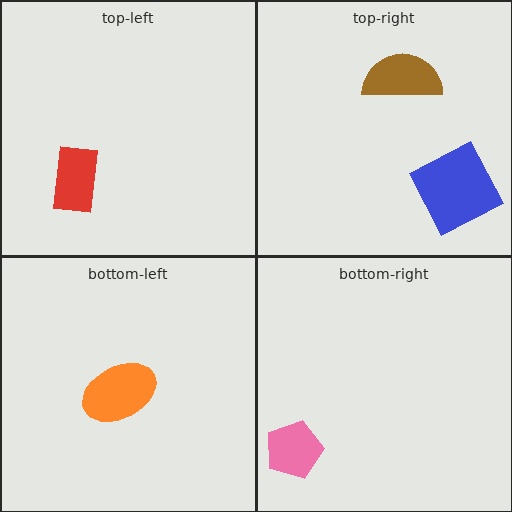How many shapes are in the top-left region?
1.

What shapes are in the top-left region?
The red rectangle.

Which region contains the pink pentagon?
The bottom-right region.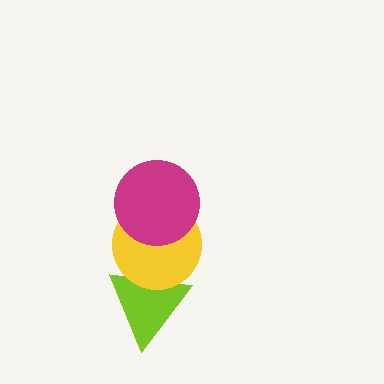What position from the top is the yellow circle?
The yellow circle is 2nd from the top.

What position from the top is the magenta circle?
The magenta circle is 1st from the top.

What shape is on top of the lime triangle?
The yellow circle is on top of the lime triangle.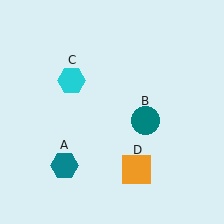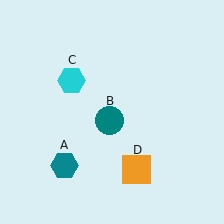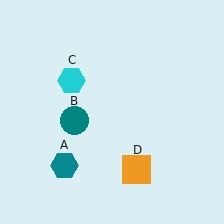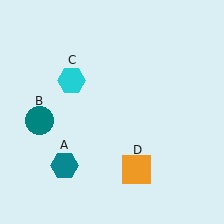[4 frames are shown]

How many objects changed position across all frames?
1 object changed position: teal circle (object B).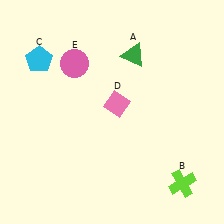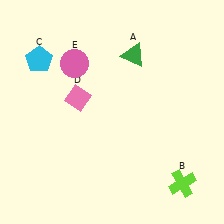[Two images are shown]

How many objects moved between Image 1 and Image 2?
1 object moved between the two images.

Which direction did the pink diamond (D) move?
The pink diamond (D) moved left.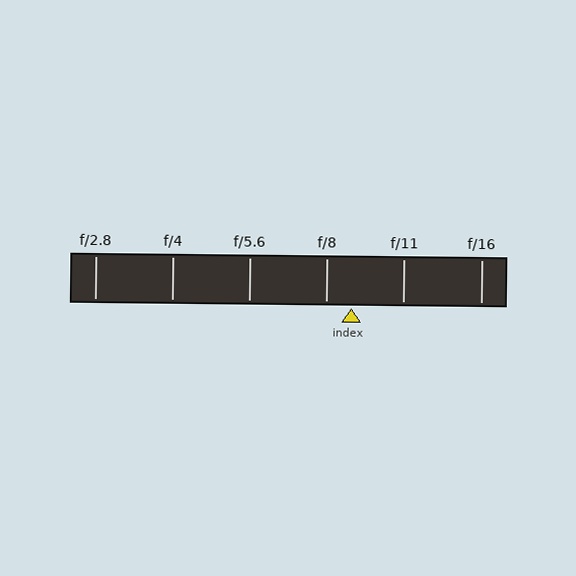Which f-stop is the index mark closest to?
The index mark is closest to f/8.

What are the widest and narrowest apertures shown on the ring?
The widest aperture shown is f/2.8 and the narrowest is f/16.